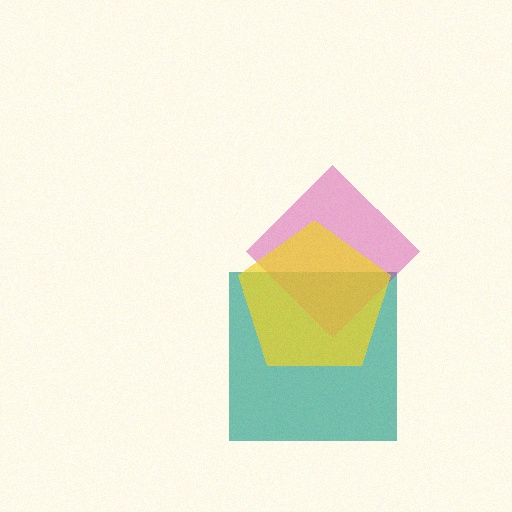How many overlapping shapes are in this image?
There are 3 overlapping shapes in the image.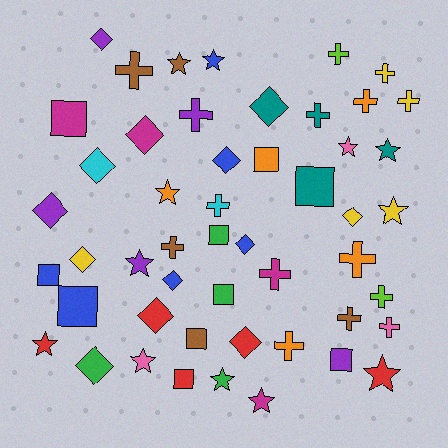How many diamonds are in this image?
There are 13 diamonds.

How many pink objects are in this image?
There are 3 pink objects.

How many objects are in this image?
There are 50 objects.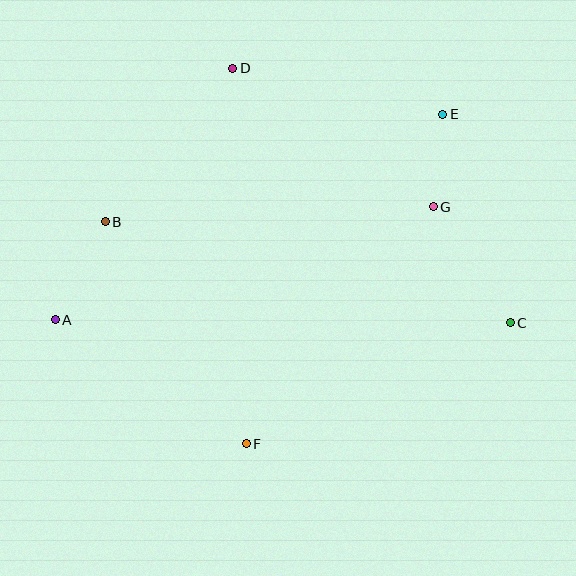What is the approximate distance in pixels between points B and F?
The distance between B and F is approximately 263 pixels.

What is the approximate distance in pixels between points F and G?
The distance between F and G is approximately 302 pixels.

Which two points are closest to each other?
Points E and G are closest to each other.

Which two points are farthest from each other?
Points A and C are farthest from each other.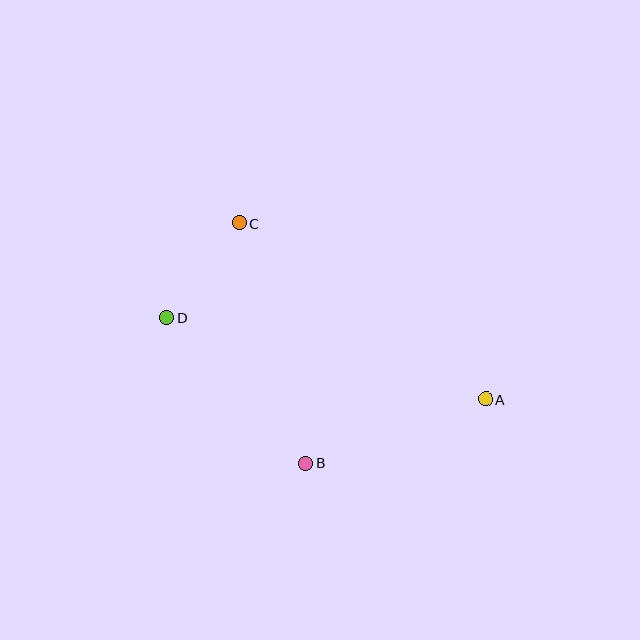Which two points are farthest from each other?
Points A and D are farthest from each other.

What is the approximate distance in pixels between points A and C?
The distance between A and C is approximately 303 pixels.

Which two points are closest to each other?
Points C and D are closest to each other.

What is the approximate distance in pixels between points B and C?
The distance between B and C is approximately 249 pixels.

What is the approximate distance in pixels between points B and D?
The distance between B and D is approximately 201 pixels.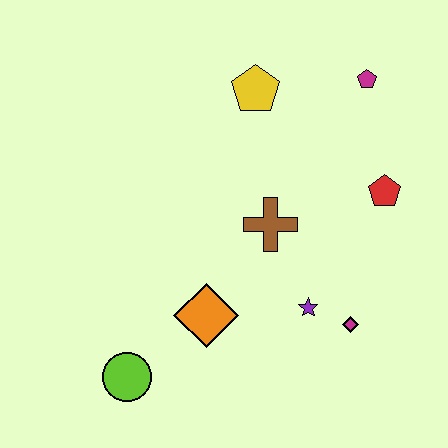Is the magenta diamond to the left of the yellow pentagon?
No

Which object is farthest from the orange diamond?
The magenta pentagon is farthest from the orange diamond.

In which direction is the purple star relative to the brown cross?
The purple star is below the brown cross.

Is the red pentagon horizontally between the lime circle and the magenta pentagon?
No